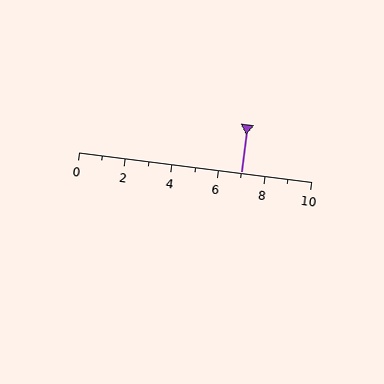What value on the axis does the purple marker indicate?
The marker indicates approximately 7.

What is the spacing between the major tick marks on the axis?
The major ticks are spaced 2 apart.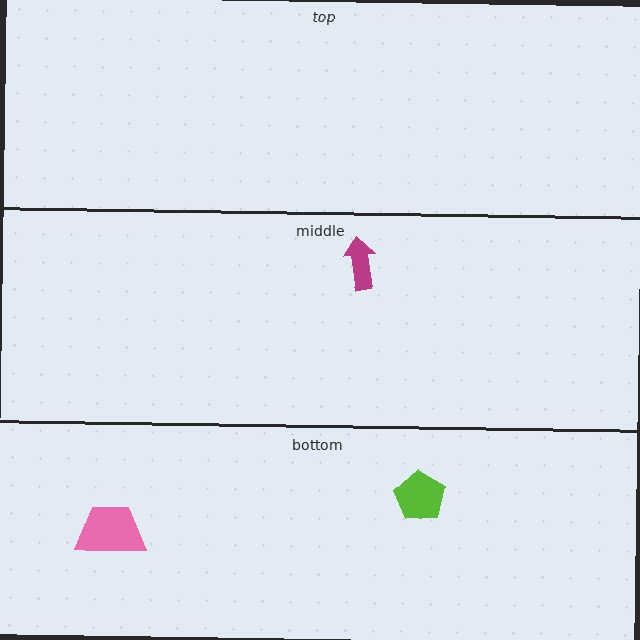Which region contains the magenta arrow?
The middle region.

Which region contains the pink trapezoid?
The bottom region.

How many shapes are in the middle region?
1.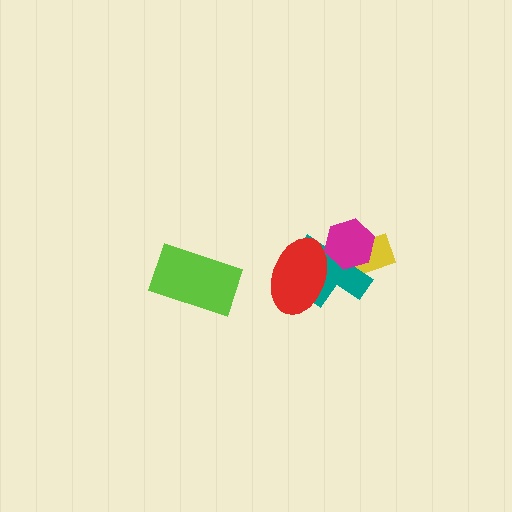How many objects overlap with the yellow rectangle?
2 objects overlap with the yellow rectangle.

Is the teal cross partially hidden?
Yes, it is partially covered by another shape.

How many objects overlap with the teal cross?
3 objects overlap with the teal cross.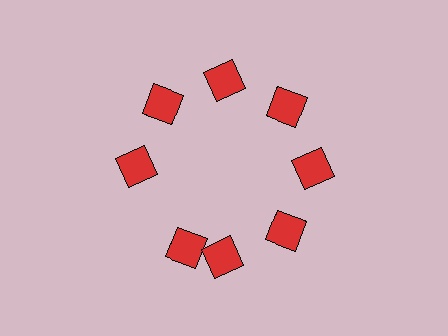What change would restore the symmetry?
The symmetry would be restored by rotating it back into even spacing with its neighbors so that all 8 diamonds sit at equal angles and equal distance from the center.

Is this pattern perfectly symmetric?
No. The 8 red diamonds are arranged in a ring, but one element near the 8 o'clock position is rotated out of alignment along the ring, breaking the 8-fold rotational symmetry.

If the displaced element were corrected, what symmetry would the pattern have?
It would have 8-fold rotational symmetry — the pattern would map onto itself every 45 degrees.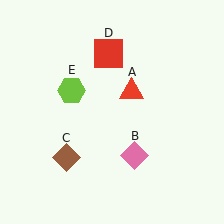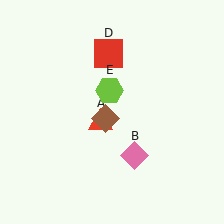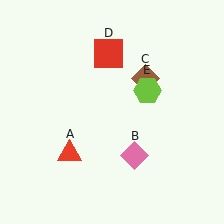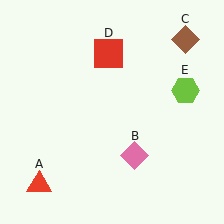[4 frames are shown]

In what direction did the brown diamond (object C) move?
The brown diamond (object C) moved up and to the right.